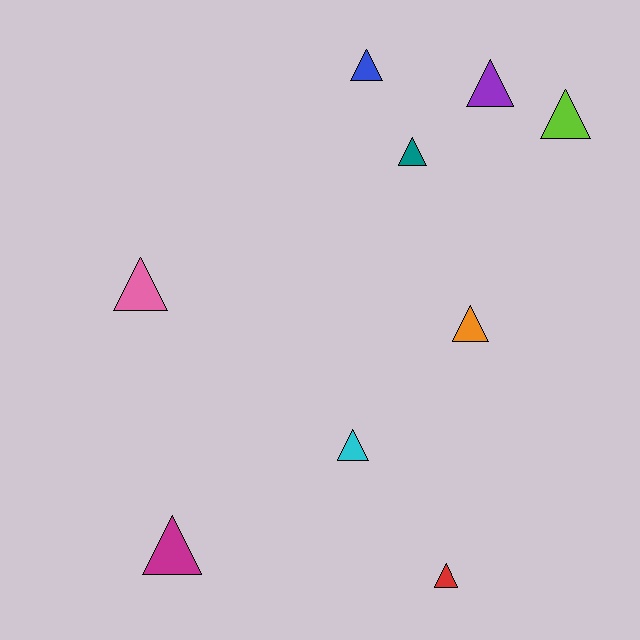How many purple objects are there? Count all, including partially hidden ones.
There is 1 purple object.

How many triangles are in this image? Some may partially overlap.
There are 9 triangles.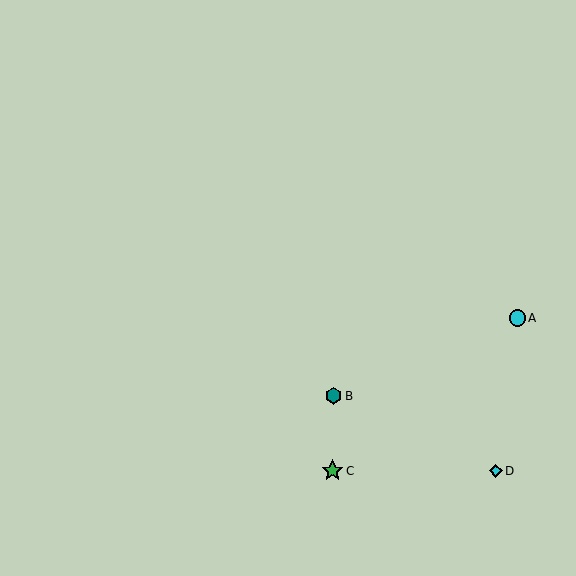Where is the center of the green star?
The center of the green star is at (333, 471).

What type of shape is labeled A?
Shape A is a cyan circle.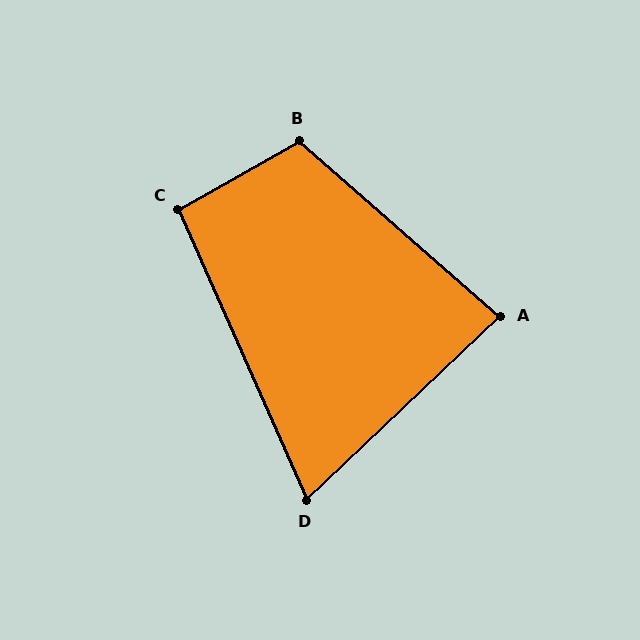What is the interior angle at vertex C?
Approximately 95 degrees (obtuse).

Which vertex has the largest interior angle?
B, at approximately 110 degrees.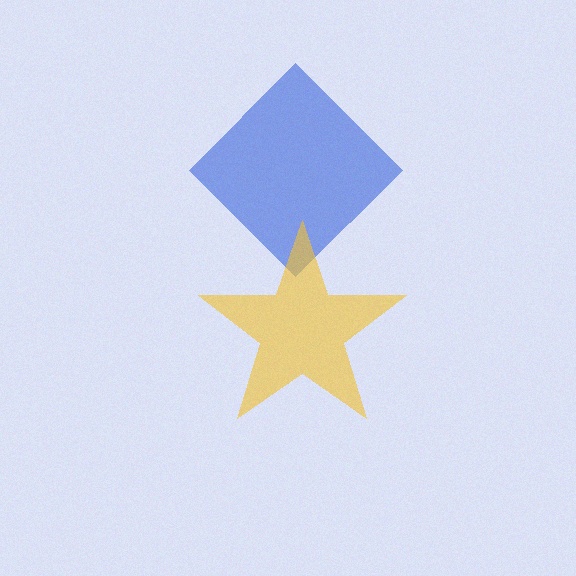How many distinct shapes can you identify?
There are 2 distinct shapes: a blue diamond, a yellow star.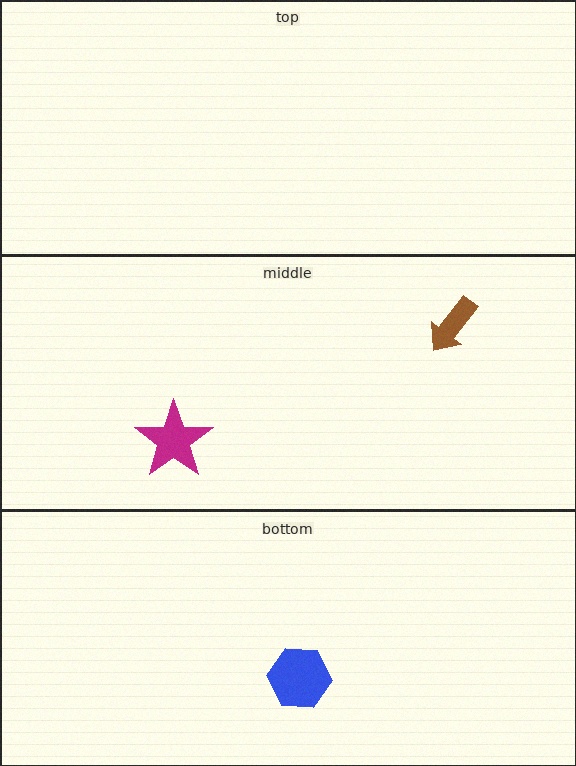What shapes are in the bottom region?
The blue hexagon.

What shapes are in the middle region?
The magenta star, the brown arrow.